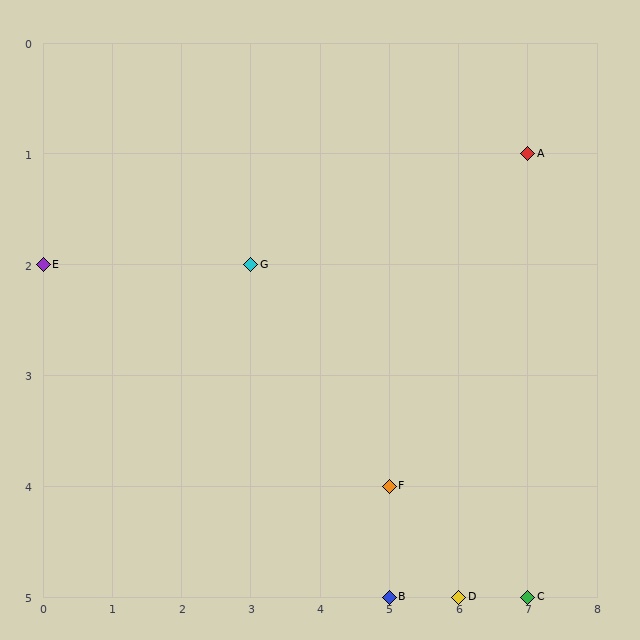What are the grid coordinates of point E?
Point E is at grid coordinates (0, 2).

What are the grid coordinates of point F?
Point F is at grid coordinates (5, 4).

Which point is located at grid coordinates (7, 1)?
Point A is at (7, 1).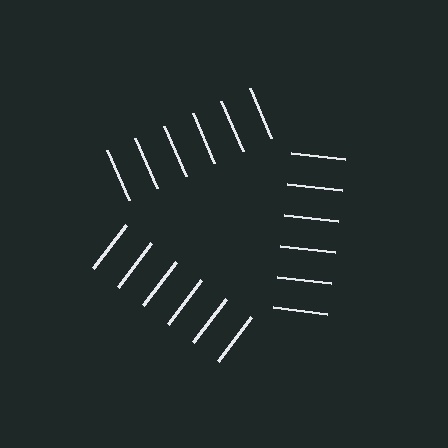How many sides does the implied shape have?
3 sides — the line-ends trace a triangle.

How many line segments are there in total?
18 — 6 along each of the 3 edges.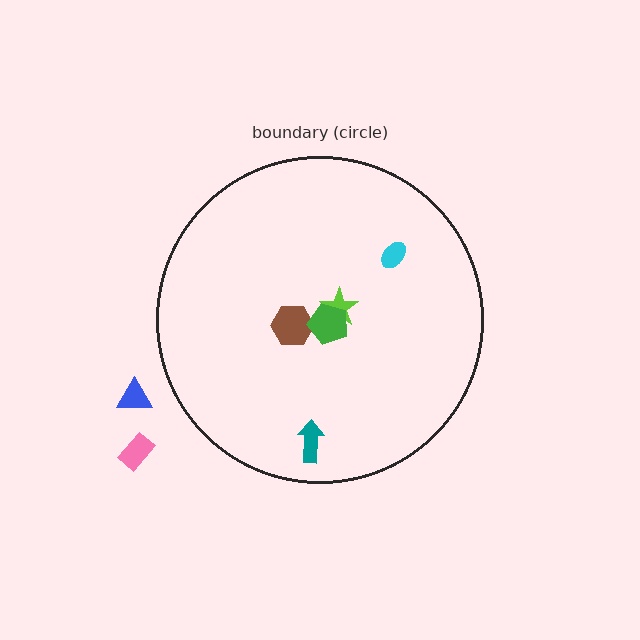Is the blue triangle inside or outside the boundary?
Outside.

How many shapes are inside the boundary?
5 inside, 2 outside.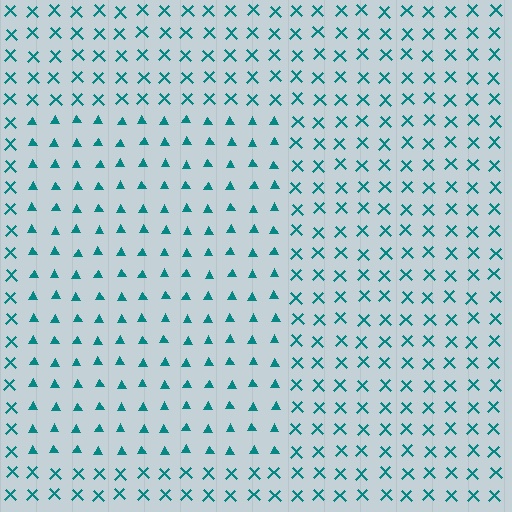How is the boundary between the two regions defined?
The boundary is defined by a change in element shape: triangles inside vs. X marks outside. All elements share the same color and spacing.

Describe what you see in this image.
The image is filled with small teal elements arranged in a uniform grid. A rectangle-shaped region contains triangles, while the surrounding area contains X marks. The boundary is defined purely by the change in element shape.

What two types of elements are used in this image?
The image uses triangles inside the rectangle region and X marks outside it.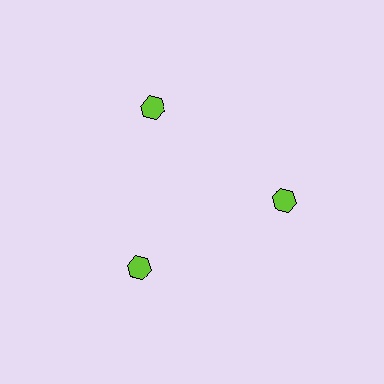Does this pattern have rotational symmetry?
Yes, this pattern has 3-fold rotational symmetry. It looks the same after rotating 120 degrees around the center.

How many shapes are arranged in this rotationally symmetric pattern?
There are 3 shapes, arranged in 3 groups of 1.